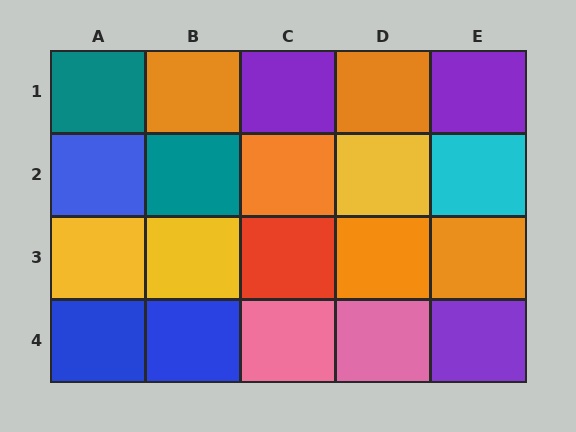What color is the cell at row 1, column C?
Purple.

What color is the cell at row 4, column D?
Pink.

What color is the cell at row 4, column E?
Purple.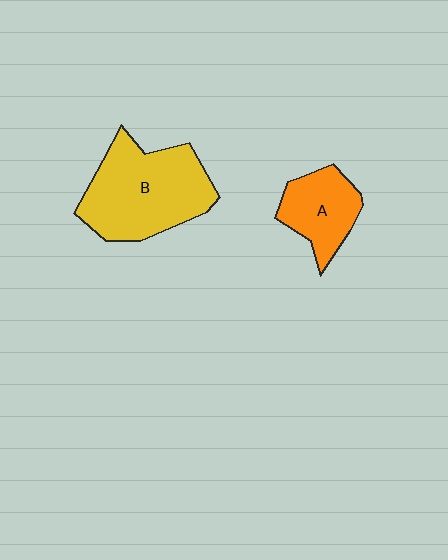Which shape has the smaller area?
Shape A (orange).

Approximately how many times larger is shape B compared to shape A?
Approximately 1.9 times.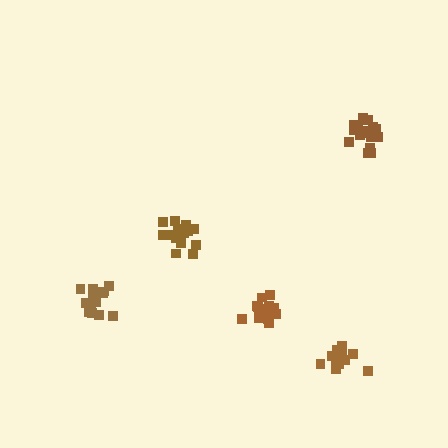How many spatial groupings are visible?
There are 5 spatial groupings.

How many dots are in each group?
Group 1: 16 dots, Group 2: 18 dots, Group 3: 15 dots, Group 4: 13 dots, Group 5: 16 dots (78 total).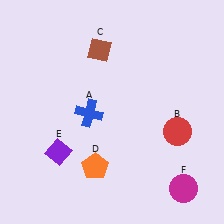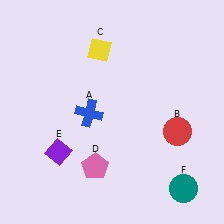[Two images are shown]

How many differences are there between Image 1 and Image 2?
There are 3 differences between the two images.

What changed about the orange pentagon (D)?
In Image 1, D is orange. In Image 2, it changed to pink.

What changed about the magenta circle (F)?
In Image 1, F is magenta. In Image 2, it changed to teal.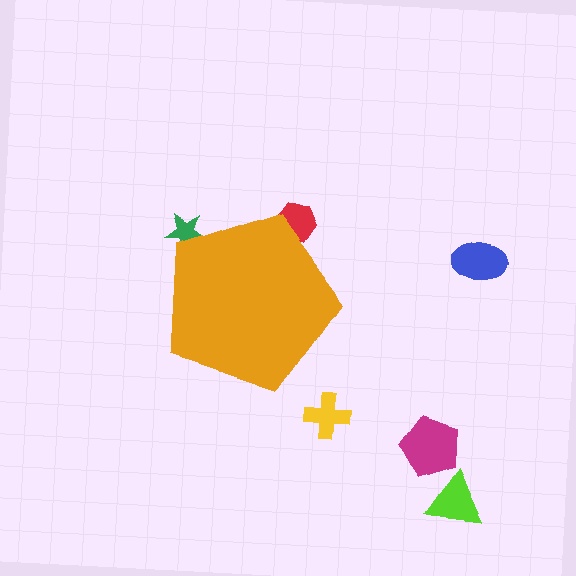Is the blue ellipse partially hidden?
No, the blue ellipse is fully visible.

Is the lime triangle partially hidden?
No, the lime triangle is fully visible.